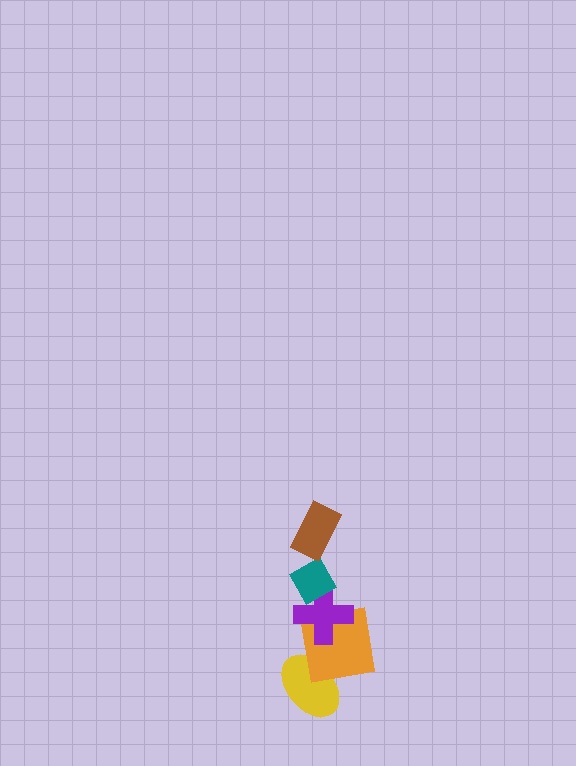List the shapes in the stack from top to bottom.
From top to bottom: the brown rectangle, the teal diamond, the purple cross, the orange square, the yellow ellipse.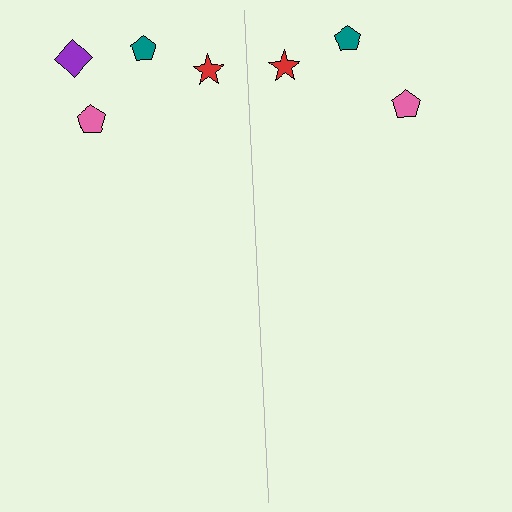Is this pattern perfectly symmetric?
No, the pattern is not perfectly symmetric. A purple diamond is missing from the right side.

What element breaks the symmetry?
A purple diamond is missing from the right side.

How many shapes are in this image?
There are 7 shapes in this image.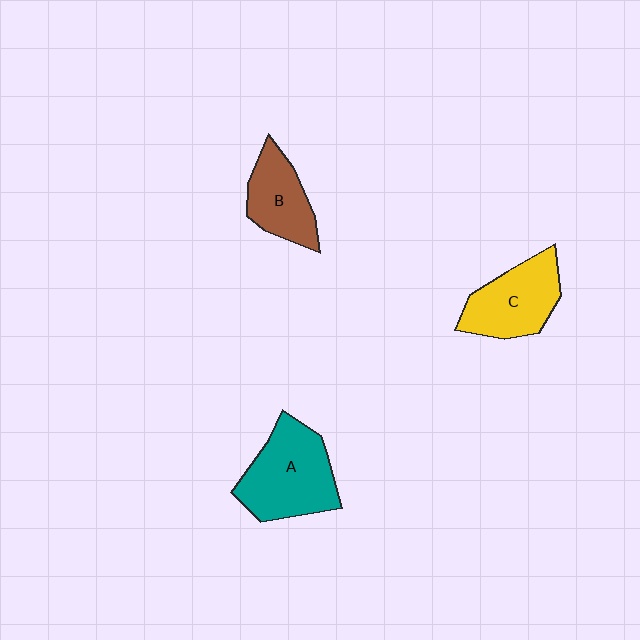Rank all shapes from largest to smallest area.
From largest to smallest: A (teal), C (yellow), B (brown).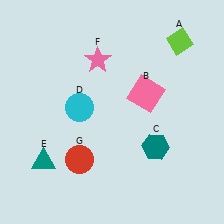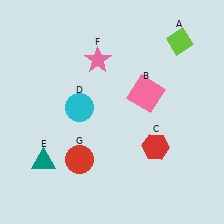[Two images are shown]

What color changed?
The hexagon (C) changed from teal in Image 1 to red in Image 2.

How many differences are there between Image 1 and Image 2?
There is 1 difference between the two images.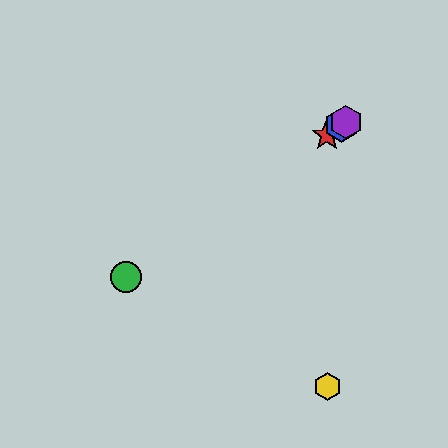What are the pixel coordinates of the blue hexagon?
The blue hexagon is at (341, 125).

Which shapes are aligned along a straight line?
The red star, the blue hexagon, the green circle, the purple hexagon are aligned along a straight line.